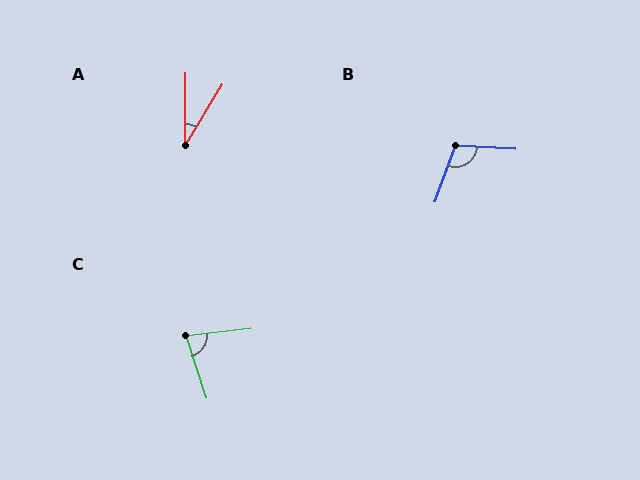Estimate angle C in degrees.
Approximately 79 degrees.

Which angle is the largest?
B, at approximately 107 degrees.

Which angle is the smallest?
A, at approximately 31 degrees.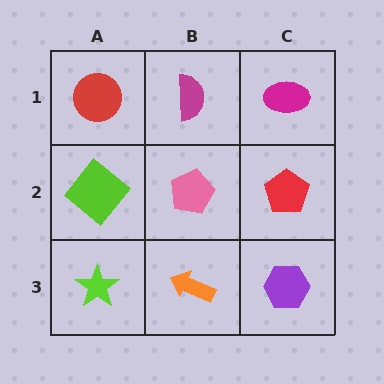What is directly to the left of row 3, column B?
A lime star.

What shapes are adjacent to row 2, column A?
A red circle (row 1, column A), a lime star (row 3, column A), a pink pentagon (row 2, column B).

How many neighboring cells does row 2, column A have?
3.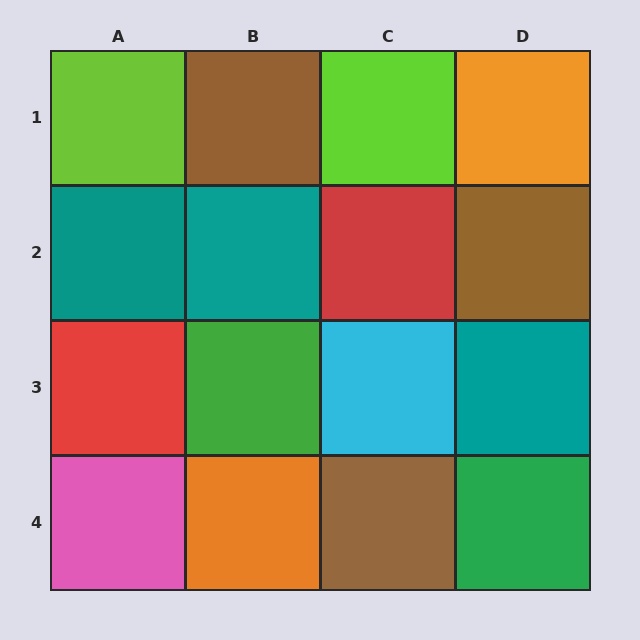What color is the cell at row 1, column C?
Lime.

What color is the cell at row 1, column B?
Brown.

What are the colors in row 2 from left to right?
Teal, teal, red, brown.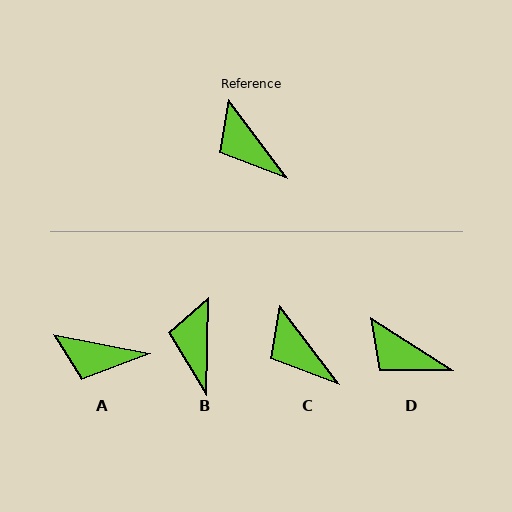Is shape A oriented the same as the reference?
No, it is off by about 42 degrees.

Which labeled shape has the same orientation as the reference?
C.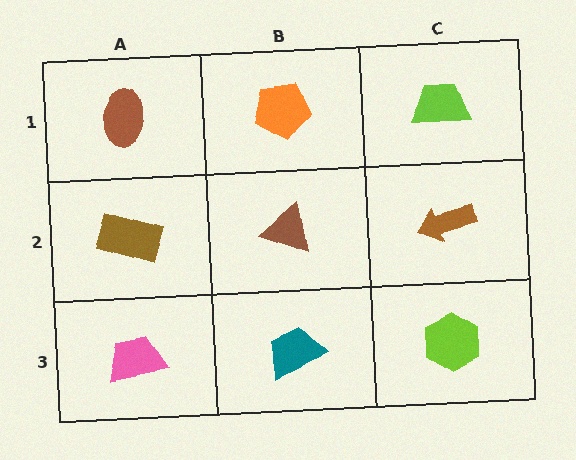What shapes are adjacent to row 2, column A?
A brown ellipse (row 1, column A), a pink trapezoid (row 3, column A), a brown triangle (row 2, column B).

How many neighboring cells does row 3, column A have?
2.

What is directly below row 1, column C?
A brown arrow.